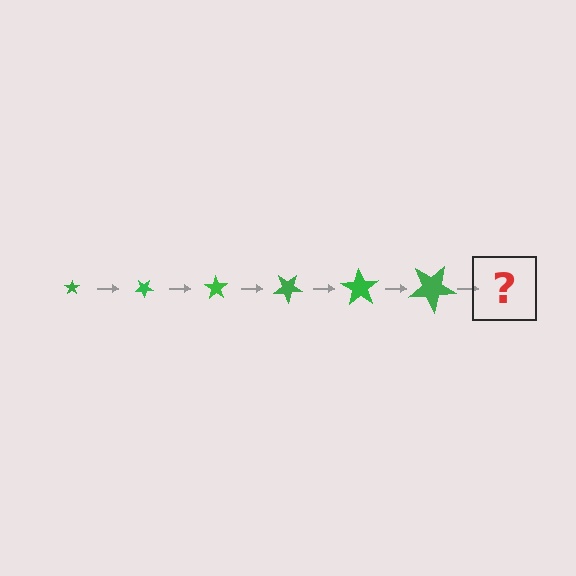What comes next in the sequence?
The next element should be a star, larger than the previous one and rotated 210 degrees from the start.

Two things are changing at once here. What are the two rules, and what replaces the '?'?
The two rules are that the star grows larger each step and it rotates 35 degrees each step. The '?' should be a star, larger than the previous one and rotated 210 degrees from the start.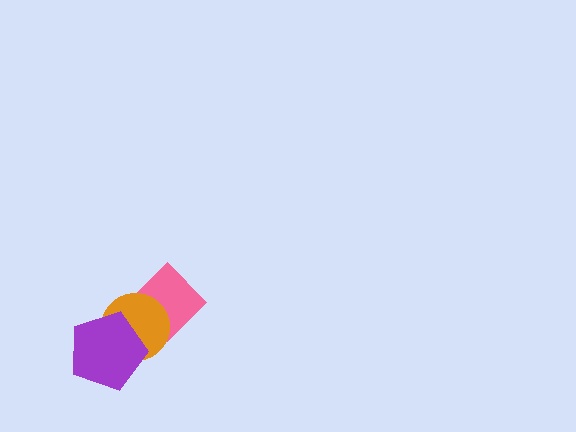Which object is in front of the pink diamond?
The orange circle is in front of the pink diamond.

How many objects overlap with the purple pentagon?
1 object overlaps with the purple pentagon.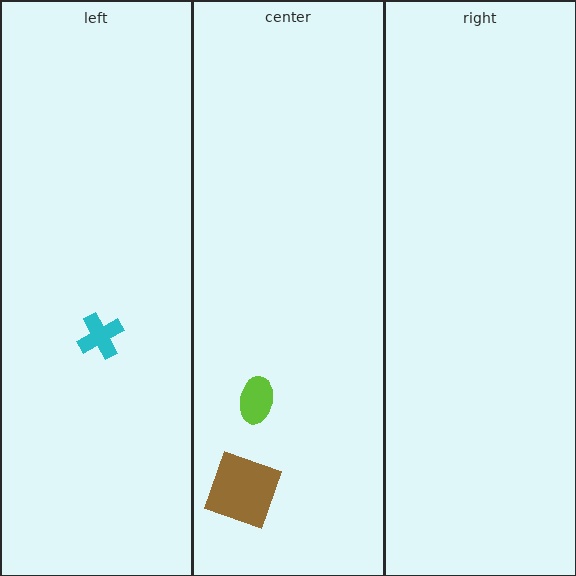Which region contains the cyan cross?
The left region.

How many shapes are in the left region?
1.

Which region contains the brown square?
The center region.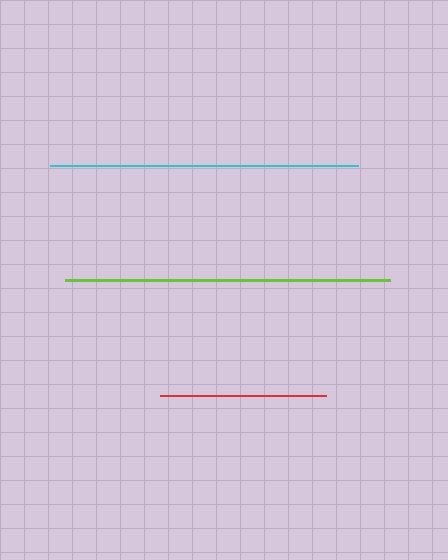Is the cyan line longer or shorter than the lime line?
The lime line is longer than the cyan line.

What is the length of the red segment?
The red segment is approximately 166 pixels long.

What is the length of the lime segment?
The lime segment is approximately 324 pixels long.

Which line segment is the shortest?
The red line is the shortest at approximately 166 pixels.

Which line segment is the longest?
The lime line is the longest at approximately 324 pixels.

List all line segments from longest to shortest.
From longest to shortest: lime, cyan, red.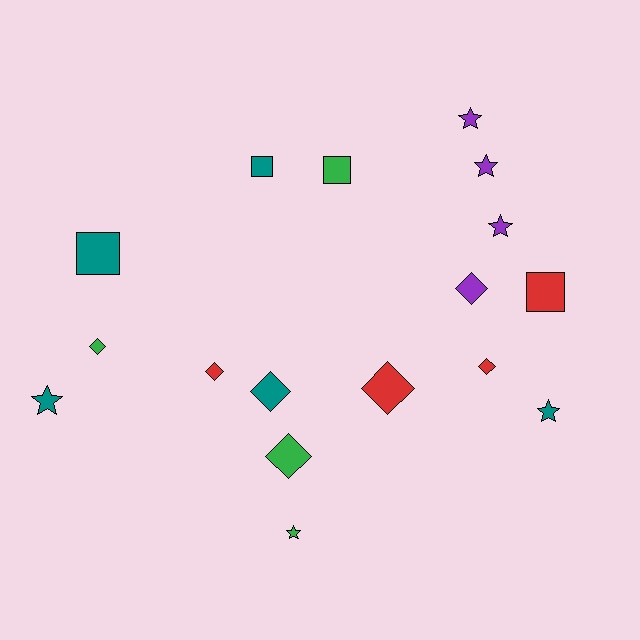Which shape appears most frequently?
Diamond, with 7 objects.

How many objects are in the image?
There are 17 objects.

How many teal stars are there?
There are 2 teal stars.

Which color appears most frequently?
Teal, with 5 objects.